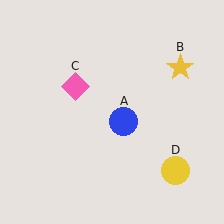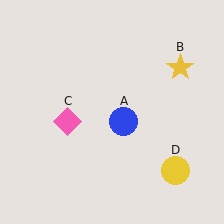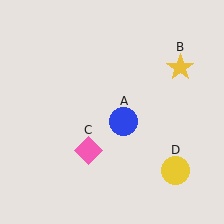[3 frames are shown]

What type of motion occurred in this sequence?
The pink diamond (object C) rotated counterclockwise around the center of the scene.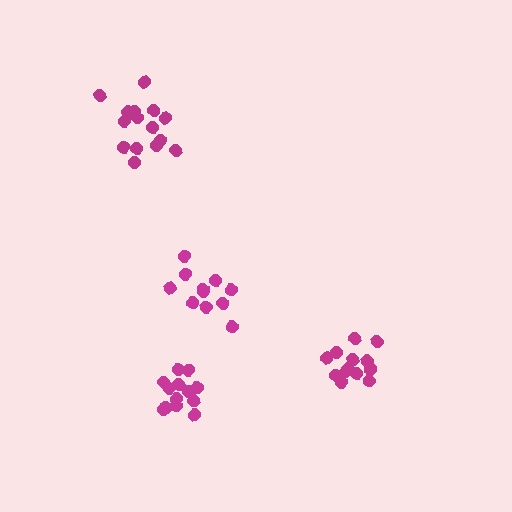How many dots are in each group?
Group 1: 14 dots, Group 2: 12 dots, Group 3: 16 dots, Group 4: 14 dots (56 total).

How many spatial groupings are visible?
There are 4 spatial groupings.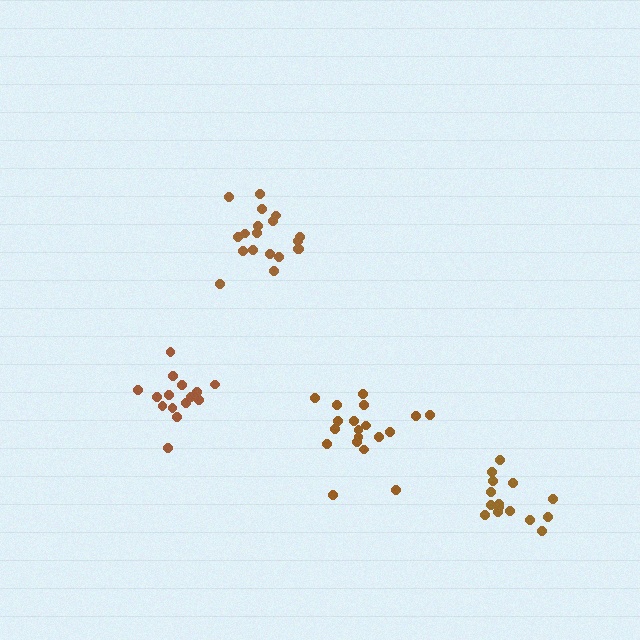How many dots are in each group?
Group 1: 15 dots, Group 2: 19 dots, Group 3: 19 dots, Group 4: 15 dots (68 total).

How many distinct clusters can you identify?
There are 4 distinct clusters.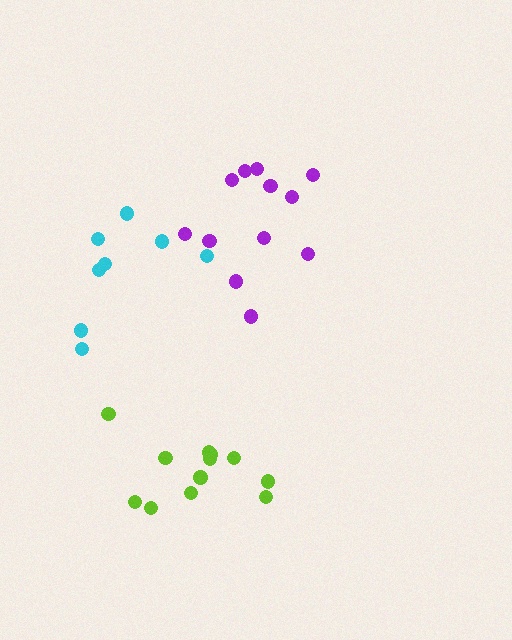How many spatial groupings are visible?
There are 3 spatial groupings.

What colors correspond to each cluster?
The clusters are colored: lime, purple, cyan.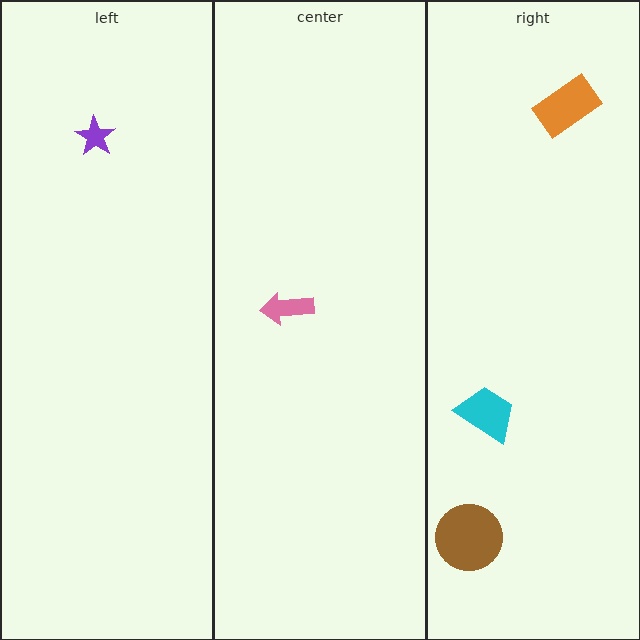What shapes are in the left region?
The purple star.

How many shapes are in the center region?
1.